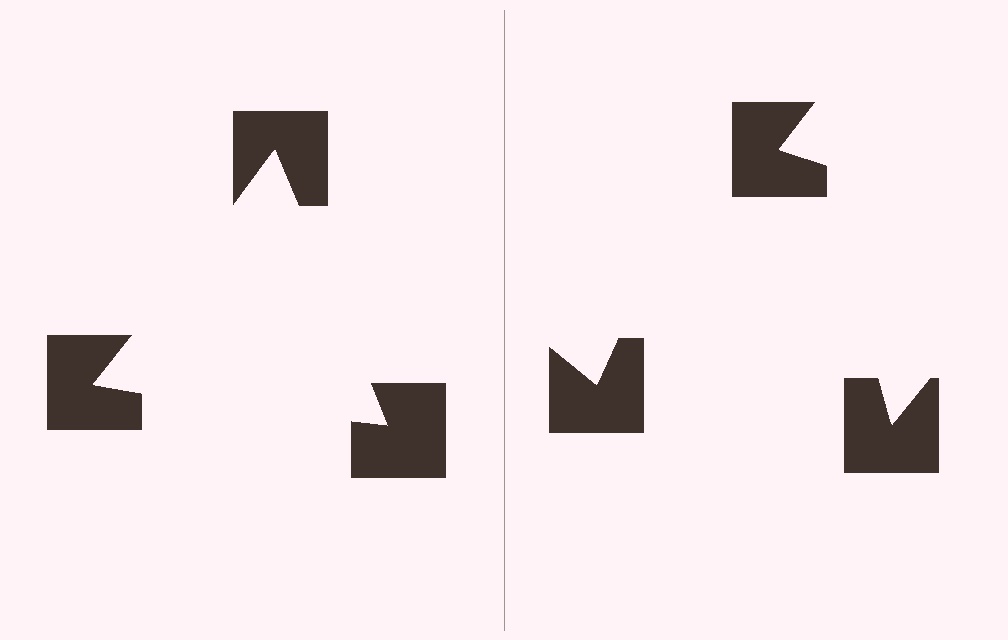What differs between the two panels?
The notched squares are positioned identically on both sides; only the wedge orientations differ. On the left they align to a triangle; on the right they are misaligned.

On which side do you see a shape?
An illusory triangle appears on the left side. On the right side the wedge cuts are rotated, so no coherent shape forms.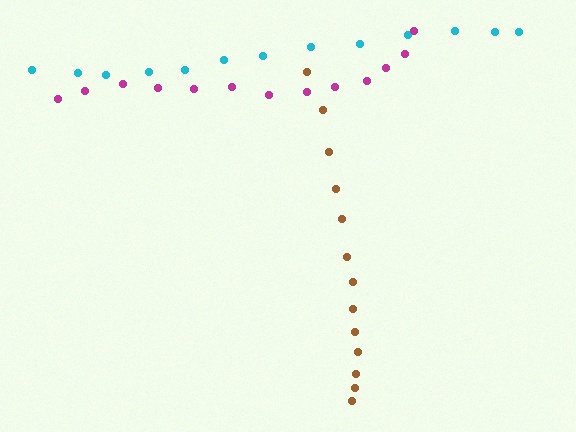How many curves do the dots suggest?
There are 3 distinct paths.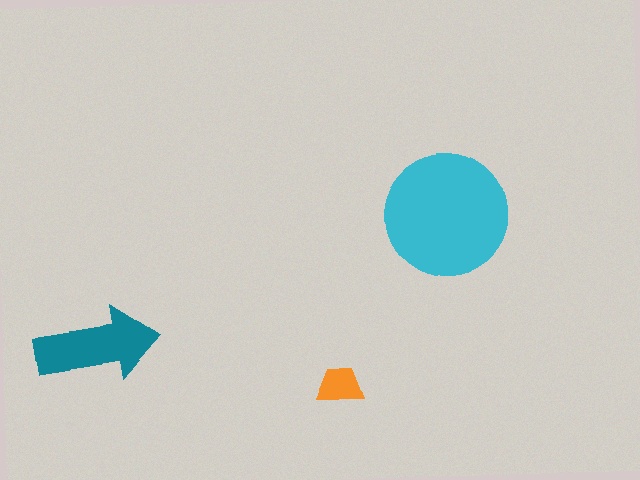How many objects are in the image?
There are 3 objects in the image.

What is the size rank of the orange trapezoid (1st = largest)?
3rd.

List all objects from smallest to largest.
The orange trapezoid, the teal arrow, the cyan circle.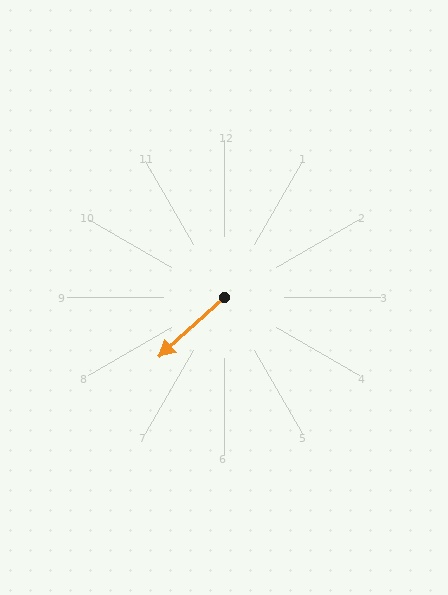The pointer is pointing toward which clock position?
Roughly 8 o'clock.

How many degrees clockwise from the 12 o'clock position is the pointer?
Approximately 228 degrees.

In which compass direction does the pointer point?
Southwest.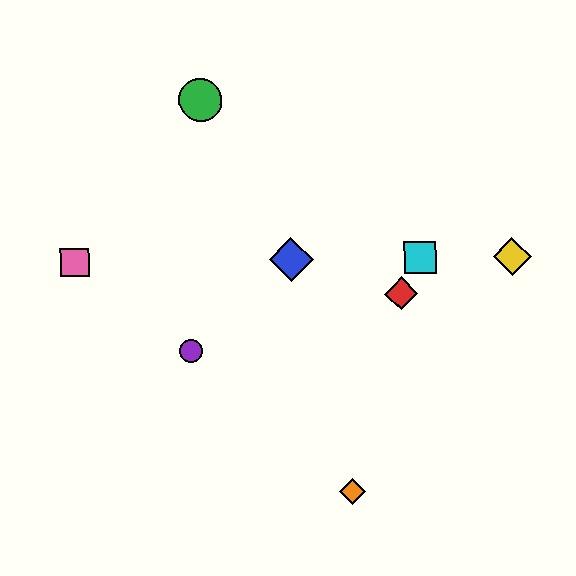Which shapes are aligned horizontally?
The blue diamond, the yellow diamond, the cyan square, the pink square are aligned horizontally.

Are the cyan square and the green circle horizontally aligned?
No, the cyan square is at y≈258 and the green circle is at y≈100.